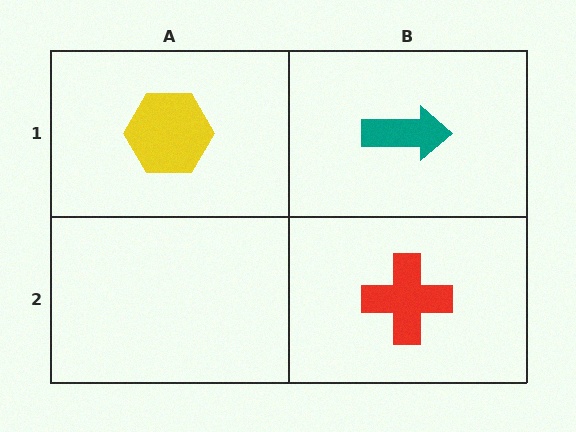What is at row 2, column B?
A red cross.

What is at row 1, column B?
A teal arrow.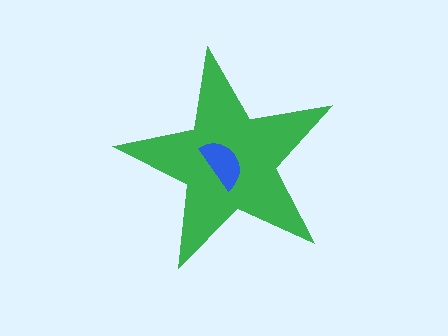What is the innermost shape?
The blue semicircle.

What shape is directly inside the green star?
The blue semicircle.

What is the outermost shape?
The green star.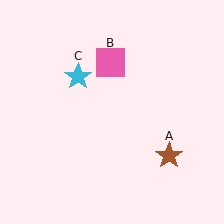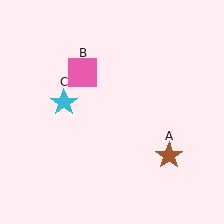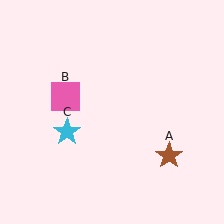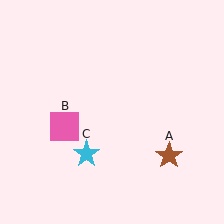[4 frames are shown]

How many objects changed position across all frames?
2 objects changed position: pink square (object B), cyan star (object C).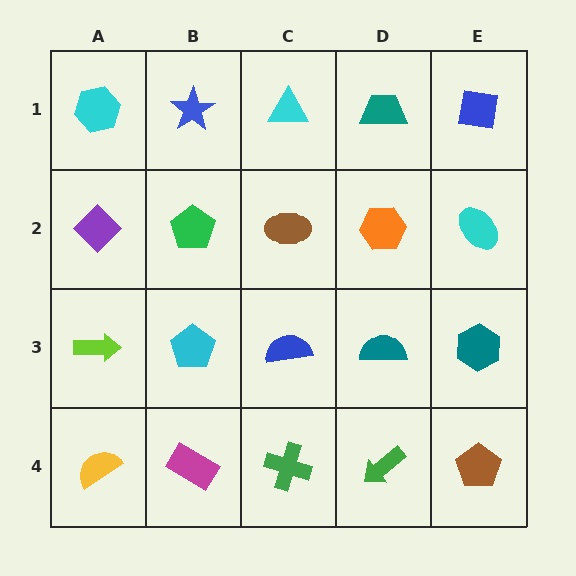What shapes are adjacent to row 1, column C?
A brown ellipse (row 2, column C), a blue star (row 1, column B), a teal trapezoid (row 1, column D).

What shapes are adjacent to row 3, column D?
An orange hexagon (row 2, column D), a green arrow (row 4, column D), a blue semicircle (row 3, column C), a teal hexagon (row 3, column E).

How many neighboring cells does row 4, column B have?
3.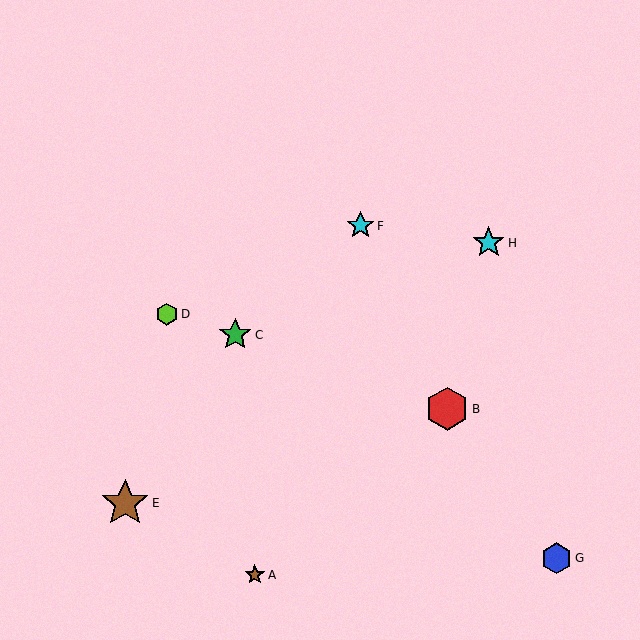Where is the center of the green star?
The center of the green star is at (235, 335).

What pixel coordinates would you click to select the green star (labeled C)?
Click at (235, 335) to select the green star C.